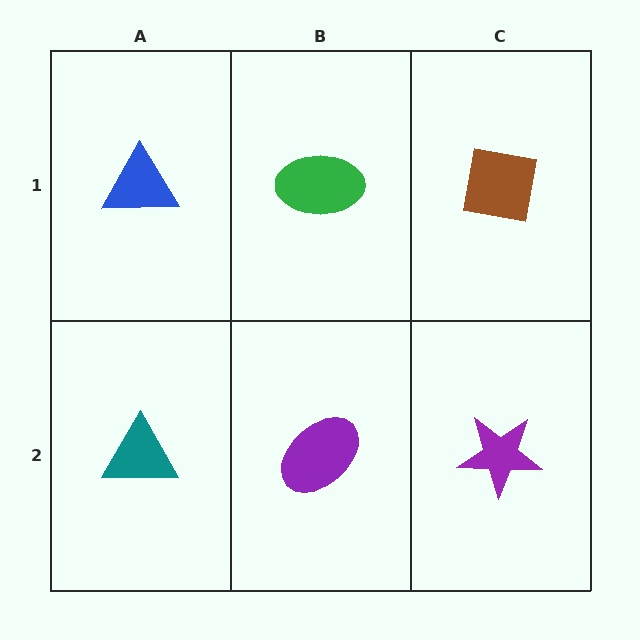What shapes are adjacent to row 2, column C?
A brown square (row 1, column C), a purple ellipse (row 2, column B).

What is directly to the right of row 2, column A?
A purple ellipse.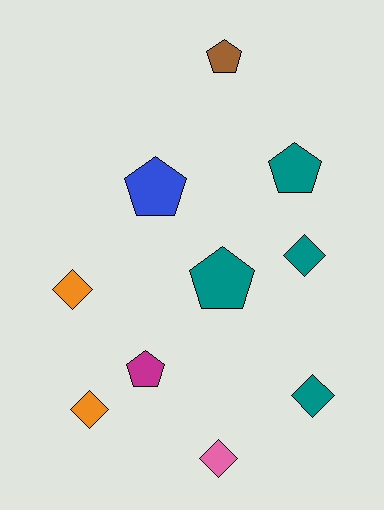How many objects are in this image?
There are 10 objects.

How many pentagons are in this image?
There are 5 pentagons.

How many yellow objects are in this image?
There are no yellow objects.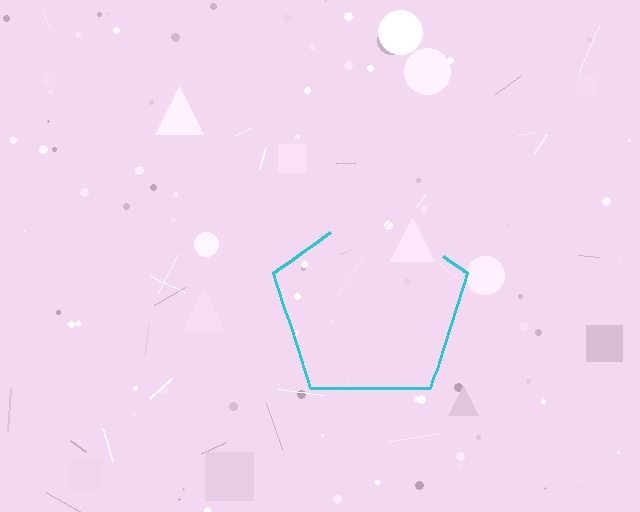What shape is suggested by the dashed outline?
The dashed outline suggests a pentagon.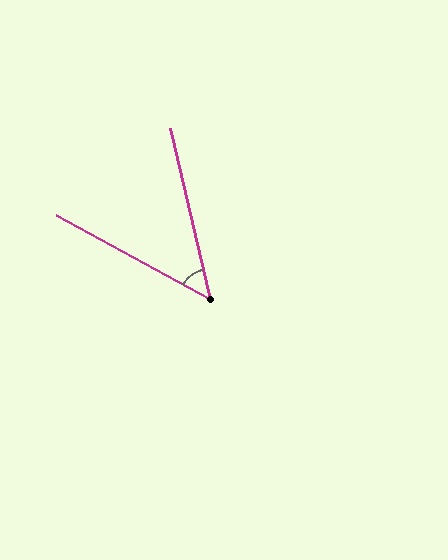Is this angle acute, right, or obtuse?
It is acute.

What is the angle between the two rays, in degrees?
Approximately 48 degrees.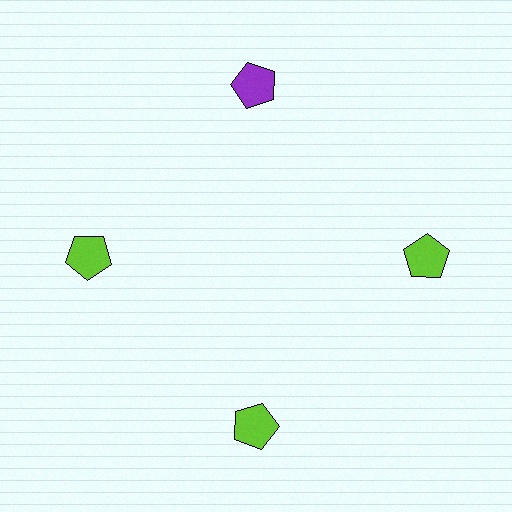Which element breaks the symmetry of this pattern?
The purple pentagon at roughly the 12 o'clock position breaks the symmetry. All other shapes are lime pentagons.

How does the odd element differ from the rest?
It has a different color: purple instead of lime.